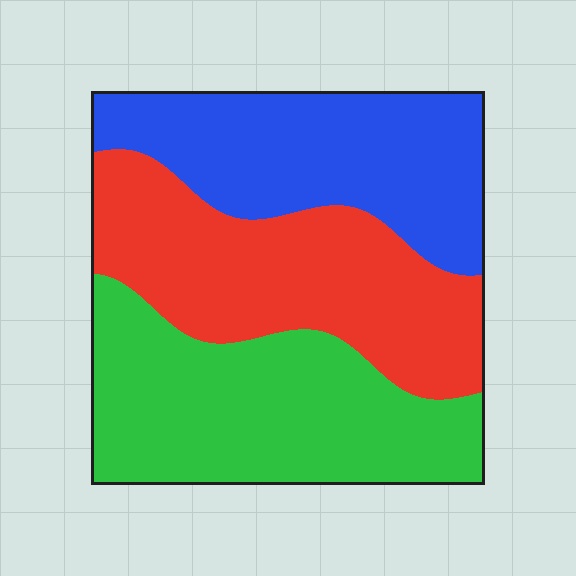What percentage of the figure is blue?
Blue takes up between a quarter and a half of the figure.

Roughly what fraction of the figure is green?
Green takes up about three eighths (3/8) of the figure.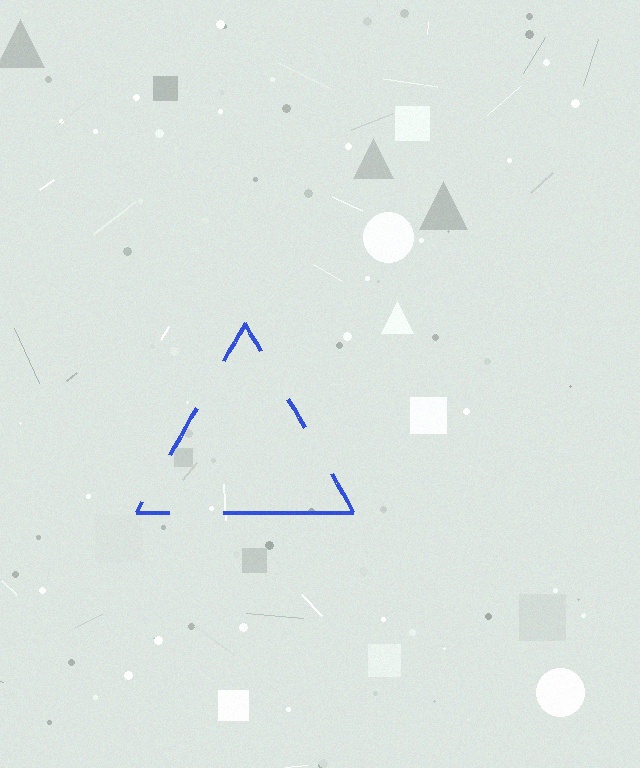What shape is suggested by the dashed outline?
The dashed outline suggests a triangle.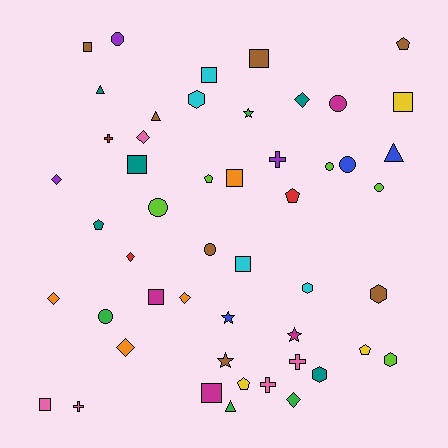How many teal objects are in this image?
There are 5 teal objects.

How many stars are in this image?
There are 4 stars.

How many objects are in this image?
There are 50 objects.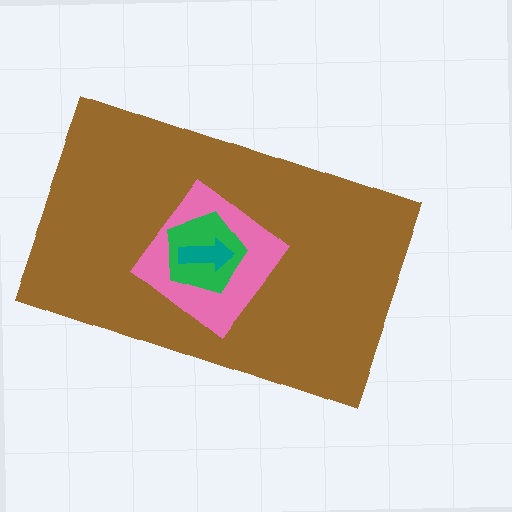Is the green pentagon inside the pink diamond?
Yes.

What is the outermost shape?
The brown rectangle.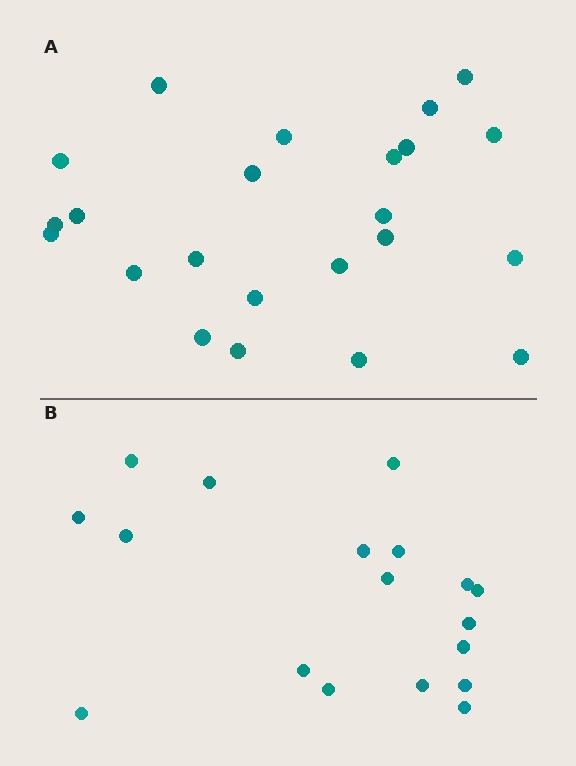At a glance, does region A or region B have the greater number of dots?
Region A (the top region) has more dots.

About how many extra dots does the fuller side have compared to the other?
Region A has about 5 more dots than region B.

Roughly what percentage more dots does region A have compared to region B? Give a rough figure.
About 30% more.